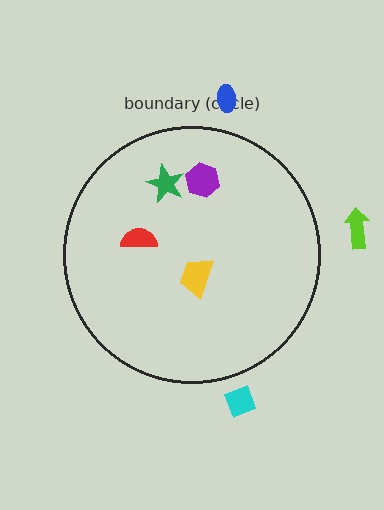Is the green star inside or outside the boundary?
Inside.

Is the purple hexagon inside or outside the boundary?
Inside.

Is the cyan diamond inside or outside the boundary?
Outside.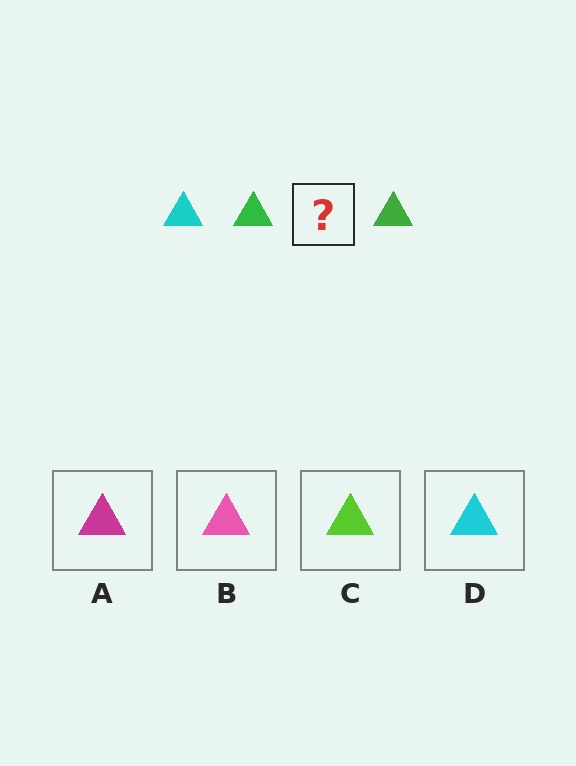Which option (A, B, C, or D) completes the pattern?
D.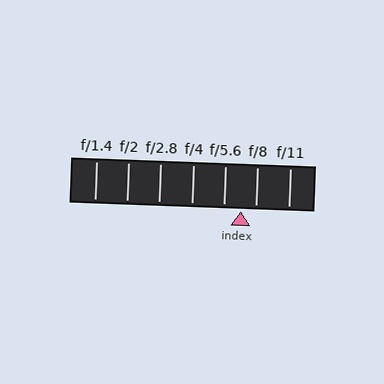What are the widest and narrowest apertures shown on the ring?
The widest aperture shown is f/1.4 and the narrowest is f/11.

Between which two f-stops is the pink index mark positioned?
The index mark is between f/5.6 and f/8.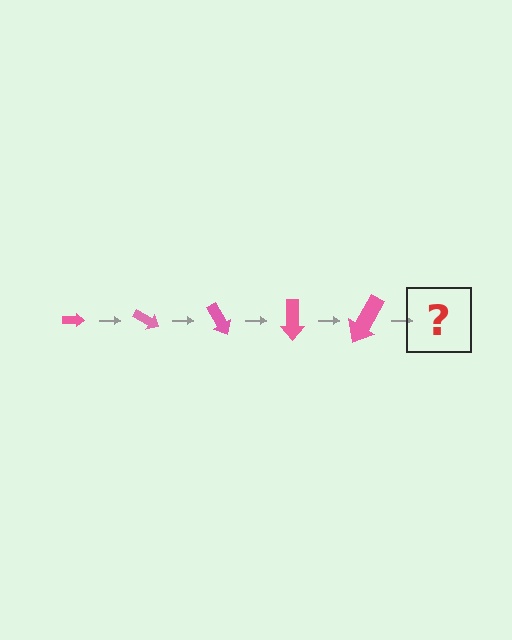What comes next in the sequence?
The next element should be an arrow, larger than the previous one and rotated 150 degrees from the start.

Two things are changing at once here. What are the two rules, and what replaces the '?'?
The two rules are that the arrow grows larger each step and it rotates 30 degrees each step. The '?' should be an arrow, larger than the previous one and rotated 150 degrees from the start.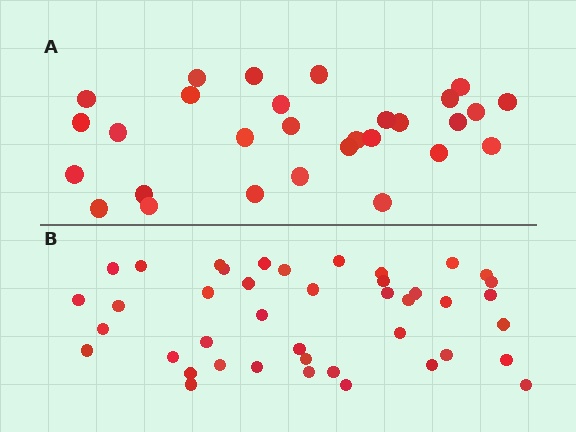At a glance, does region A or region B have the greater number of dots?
Region B (the bottom region) has more dots.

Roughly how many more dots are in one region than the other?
Region B has approximately 15 more dots than region A.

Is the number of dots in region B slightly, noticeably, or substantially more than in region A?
Region B has noticeably more, but not dramatically so. The ratio is roughly 1.4 to 1.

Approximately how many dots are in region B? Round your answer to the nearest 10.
About 40 dots. (The exact count is 42, which rounds to 40.)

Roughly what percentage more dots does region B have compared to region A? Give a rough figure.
About 45% more.